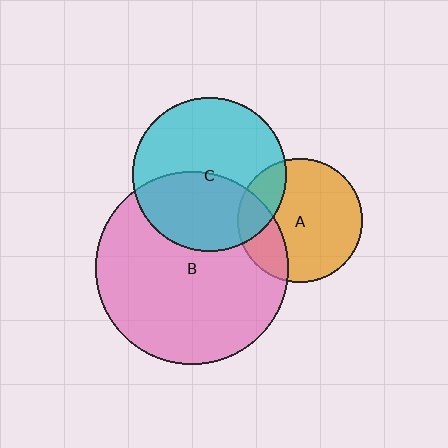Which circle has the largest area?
Circle B (pink).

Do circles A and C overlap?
Yes.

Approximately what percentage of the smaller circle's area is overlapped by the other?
Approximately 20%.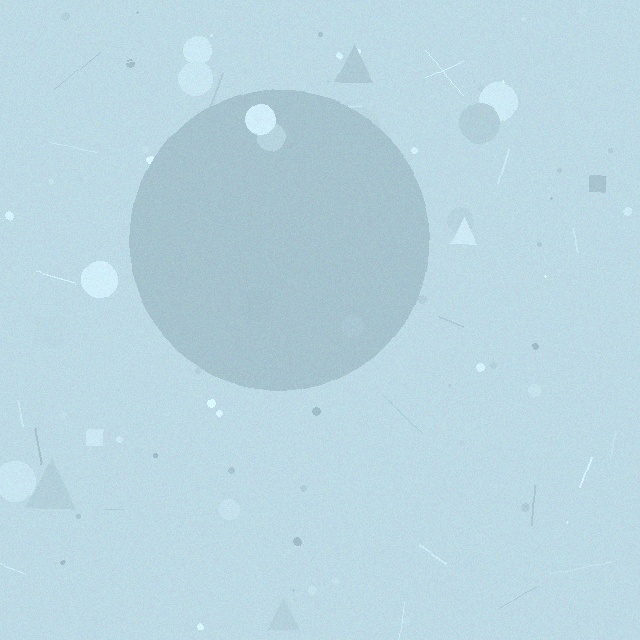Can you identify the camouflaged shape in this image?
The camouflaged shape is a circle.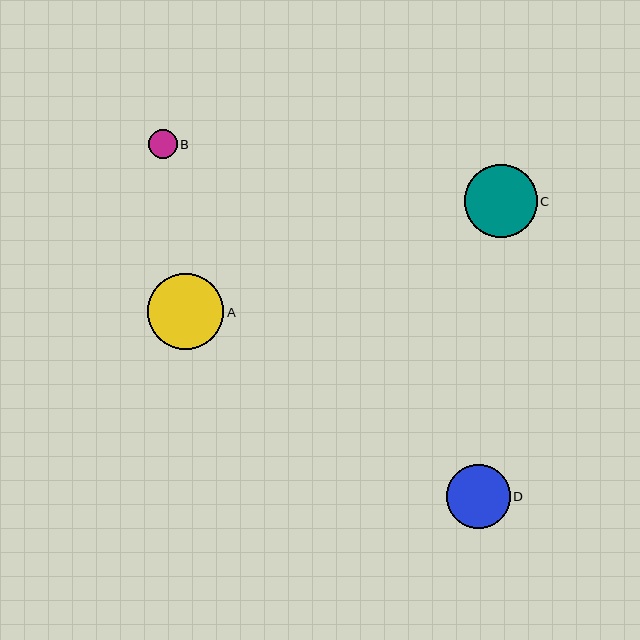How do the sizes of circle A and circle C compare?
Circle A and circle C are approximately the same size.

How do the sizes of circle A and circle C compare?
Circle A and circle C are approximately the same size.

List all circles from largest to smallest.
From largest to smallest: A, C, D, B.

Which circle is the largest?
Circle A is the largest with a size of approximately 76 pixels.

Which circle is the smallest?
Circle B is the smallest with a size of approximately 29 pixels.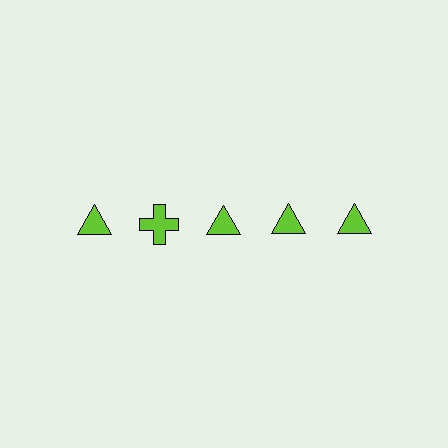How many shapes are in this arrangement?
There are 5 shapes arranged in a grid pattern.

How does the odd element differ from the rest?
It has a different shape: cross instead of triangle.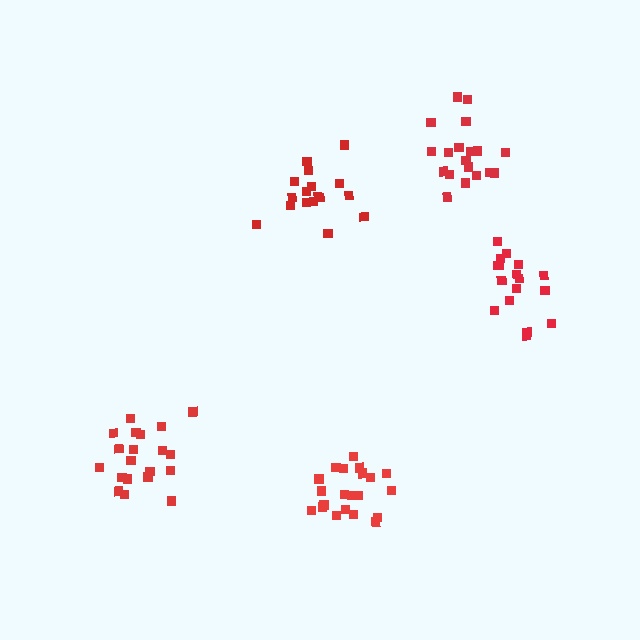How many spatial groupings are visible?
There are 5 spatial groupings.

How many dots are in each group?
Group 1: 20 dots, Group 2: 17 dots, Group 3: 21 dots, Group 4: 19 dots, Group 5: 17 dots (94 total).